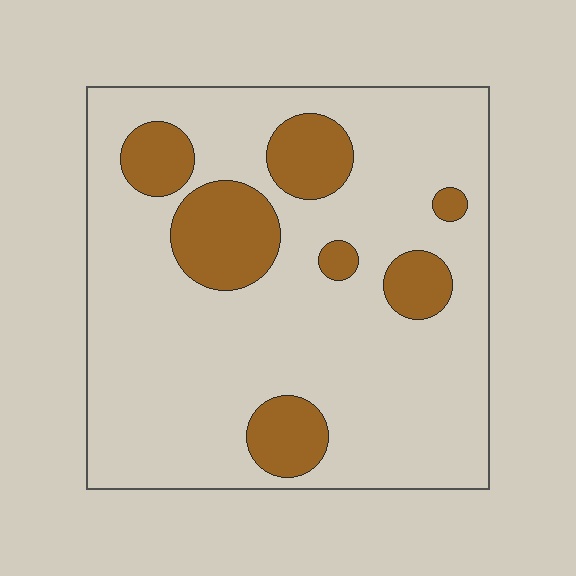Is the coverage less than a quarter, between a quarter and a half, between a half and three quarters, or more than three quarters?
Less than a quarter.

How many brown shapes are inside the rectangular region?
7.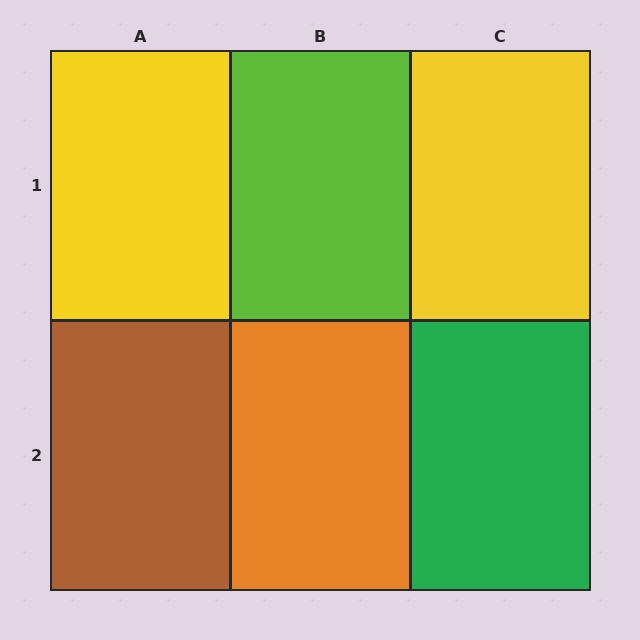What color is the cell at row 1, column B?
Lime.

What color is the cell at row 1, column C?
Yellow.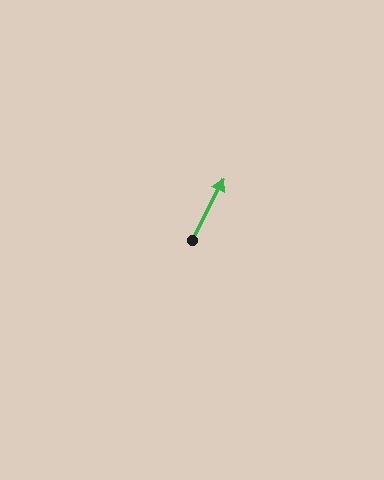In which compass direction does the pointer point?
Northeast.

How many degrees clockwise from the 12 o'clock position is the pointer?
Approximately 27 degrees.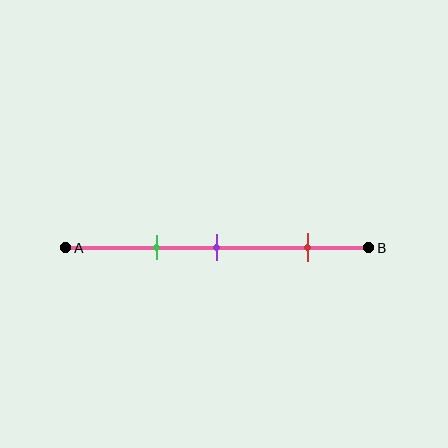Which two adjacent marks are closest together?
The green and purple marks are the closest adjacent pair.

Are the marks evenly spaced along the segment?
No, the marks are not evenly spaced.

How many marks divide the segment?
There are 3 marks dividing the segment.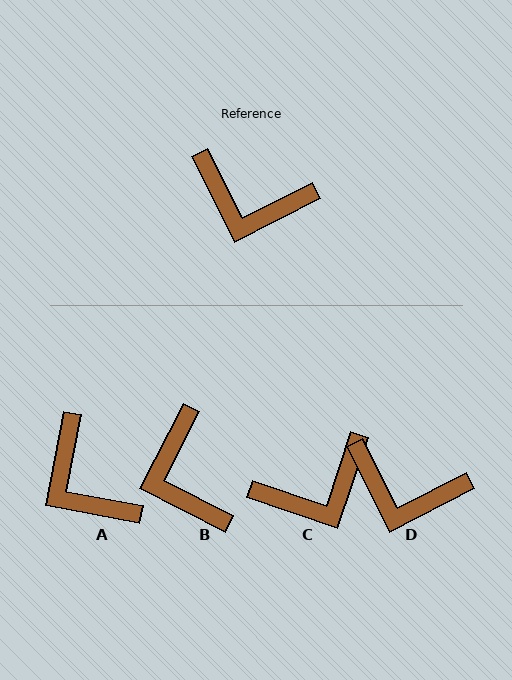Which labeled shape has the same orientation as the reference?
D.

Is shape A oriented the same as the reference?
No, it is off by about 38 degrees.